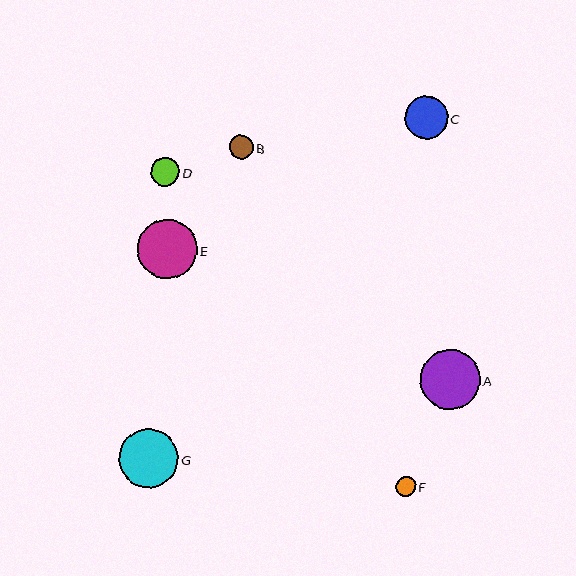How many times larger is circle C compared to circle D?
Circle C is approximately 1.5 times the size of circle D.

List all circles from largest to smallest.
From largest to smallest: A, E, G, C, D, B, F.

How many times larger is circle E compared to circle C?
Circle E is approximately 1.4 times the size of circle C.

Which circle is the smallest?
Circle F is the smallest with a size of approximately 20 pixels.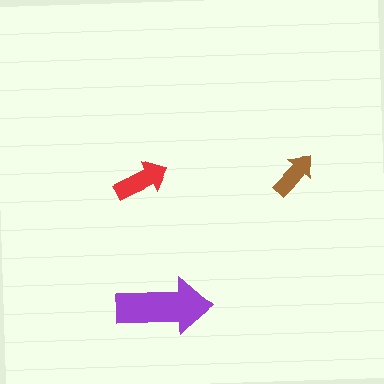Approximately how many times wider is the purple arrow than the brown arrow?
About 2 times wider.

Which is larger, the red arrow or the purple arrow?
The purple one.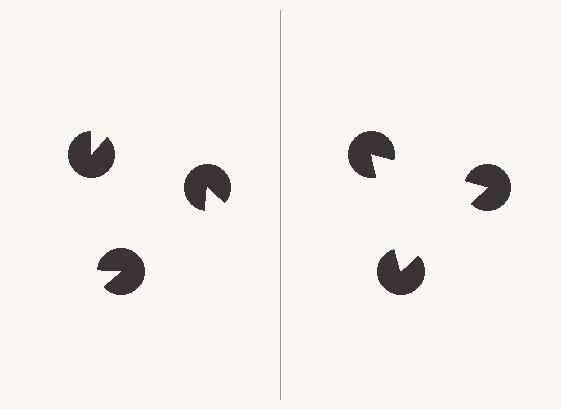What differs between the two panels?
The pac-man discs are positioned identically on both sides; only the wedge orientations differ. On the right they align to a triangle; on the left they are misaligned.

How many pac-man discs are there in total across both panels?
6 — 3 on each side.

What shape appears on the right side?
An illusory triangle.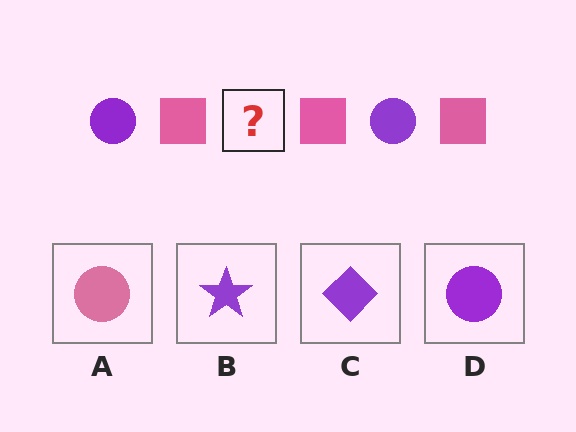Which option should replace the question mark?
Option D.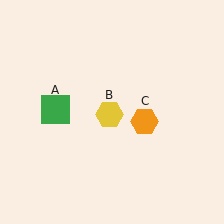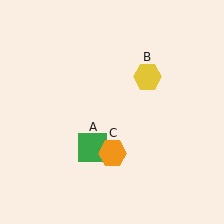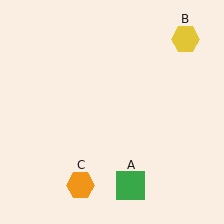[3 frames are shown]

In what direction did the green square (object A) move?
The green square (object A) moved down and to the right.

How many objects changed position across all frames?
3 objects changed position: green square (object A), yellow hexagon (object B), orange hexagon (object C).